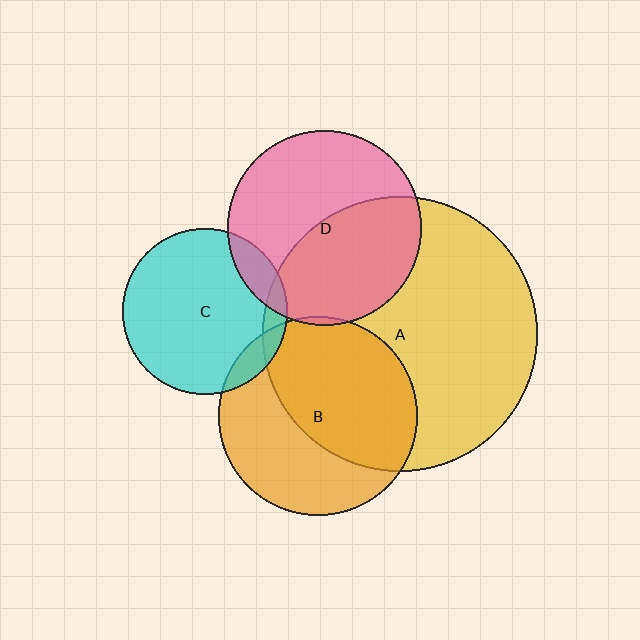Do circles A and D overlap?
Yes.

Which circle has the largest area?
Circle A (yellow).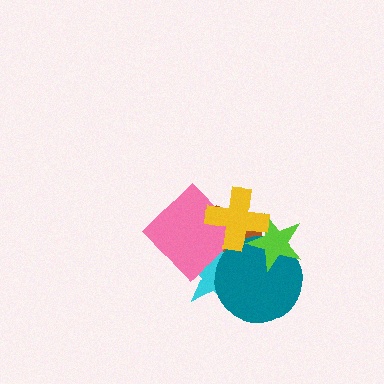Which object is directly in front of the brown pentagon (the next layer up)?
The cyan star is directly in front of the brown pentagon.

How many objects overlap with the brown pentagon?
5 objects overlap with the brown pentagon.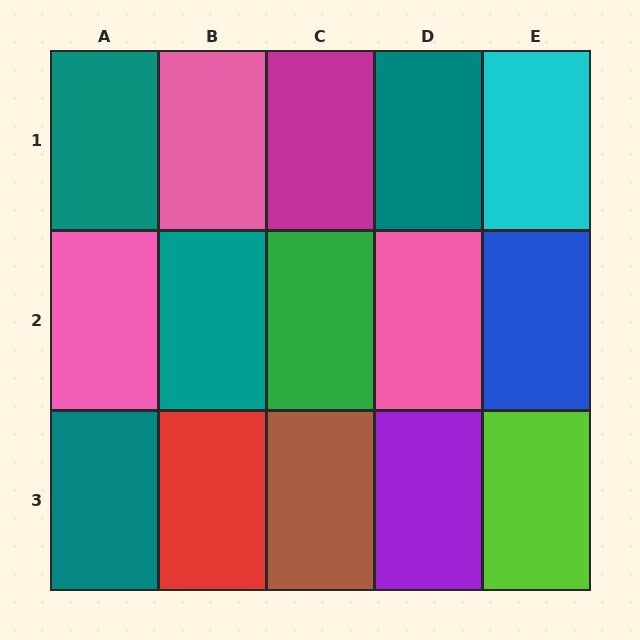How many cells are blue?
1 cell is blue.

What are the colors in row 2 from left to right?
Pink, teal, green, pink, blue.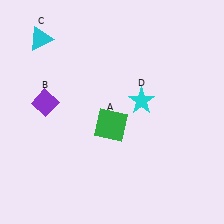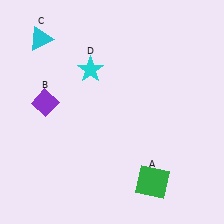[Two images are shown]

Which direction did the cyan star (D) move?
The cyan star (D) moved left.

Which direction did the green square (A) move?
The green square (A) moved down.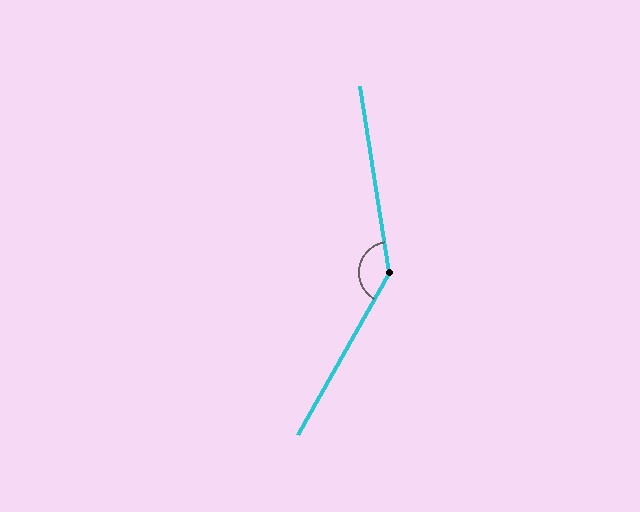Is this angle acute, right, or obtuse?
It is obtuse.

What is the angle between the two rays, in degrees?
Approximately 142 degrees.